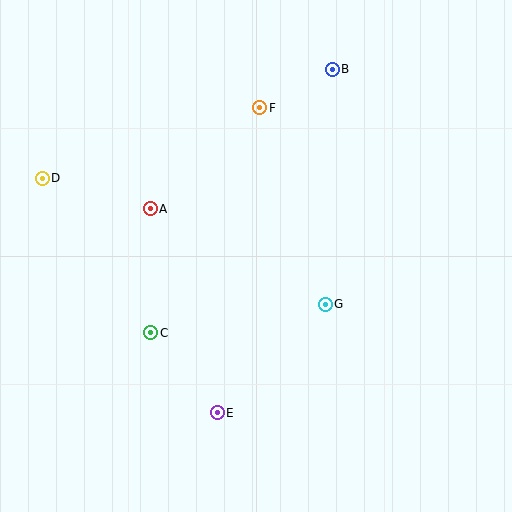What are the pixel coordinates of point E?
Point E is at (217, 413).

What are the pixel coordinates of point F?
Point F is at (260, 108).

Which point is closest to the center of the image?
Point G at (325, 304) is closest to the center.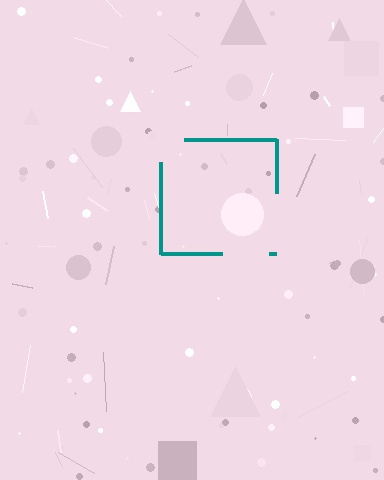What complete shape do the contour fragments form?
The contour fragments form a square.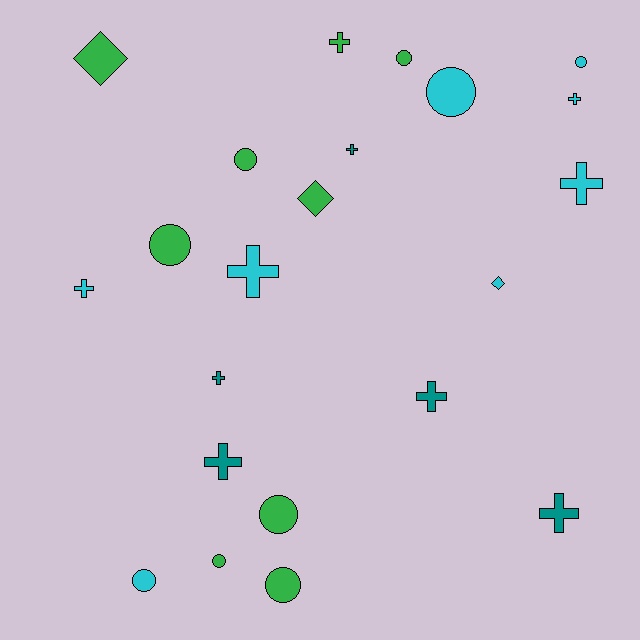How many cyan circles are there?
There are 3 cyan circles.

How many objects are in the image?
There are 22 objects.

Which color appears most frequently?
Green, with 9 objects.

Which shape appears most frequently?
Cross, with 10 objects.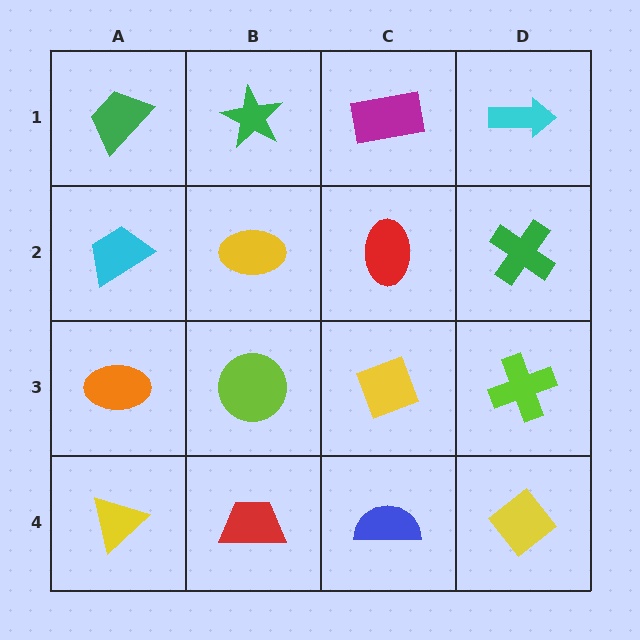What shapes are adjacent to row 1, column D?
A green cross (row 2, column D), a magenta rectangle (row 1, column C).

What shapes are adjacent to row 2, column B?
A green star (row 1, column B), a lime circle (row 3, column B), a cyan trapezoid (row 2, column A), a red ellipse (row 2, column C).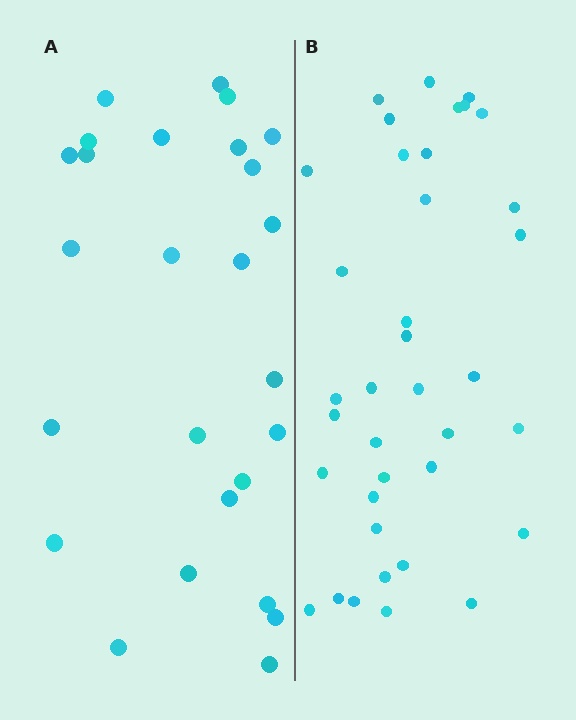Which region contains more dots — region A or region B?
Region B (the right region) has more dots.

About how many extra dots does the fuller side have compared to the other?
Region B has roughly 12 or so more dots than region A.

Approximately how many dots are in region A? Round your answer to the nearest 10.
About 30 dots. (The exact count is 26, which rounds to 30.)